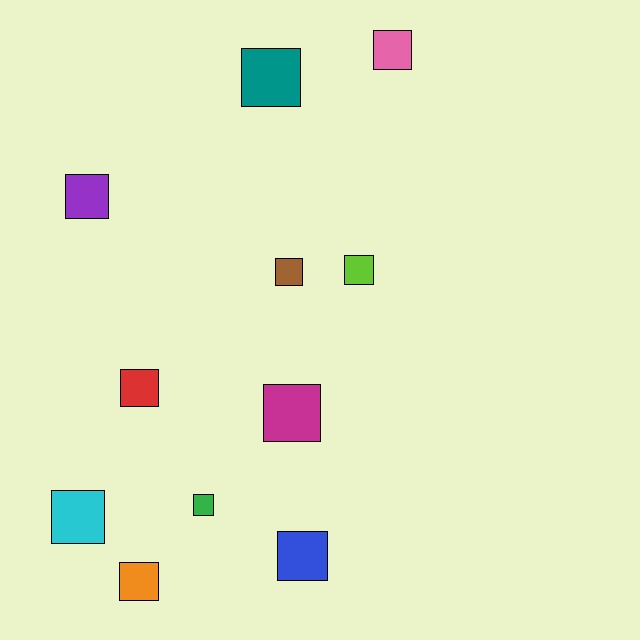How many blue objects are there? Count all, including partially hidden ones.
There is 1 blue object.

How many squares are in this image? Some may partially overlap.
There are 11 squares.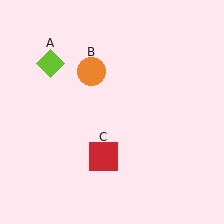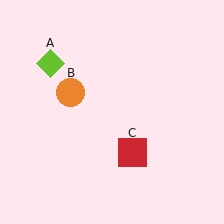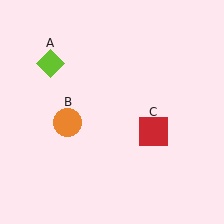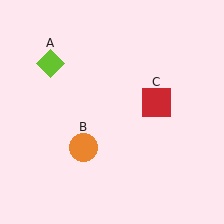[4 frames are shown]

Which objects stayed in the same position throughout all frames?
Lime diamond (object A) remained stationary.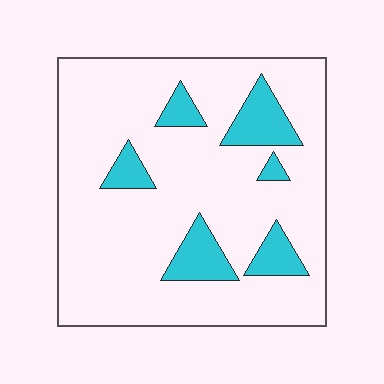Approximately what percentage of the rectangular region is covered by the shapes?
Approximately 15%.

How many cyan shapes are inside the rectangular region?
6.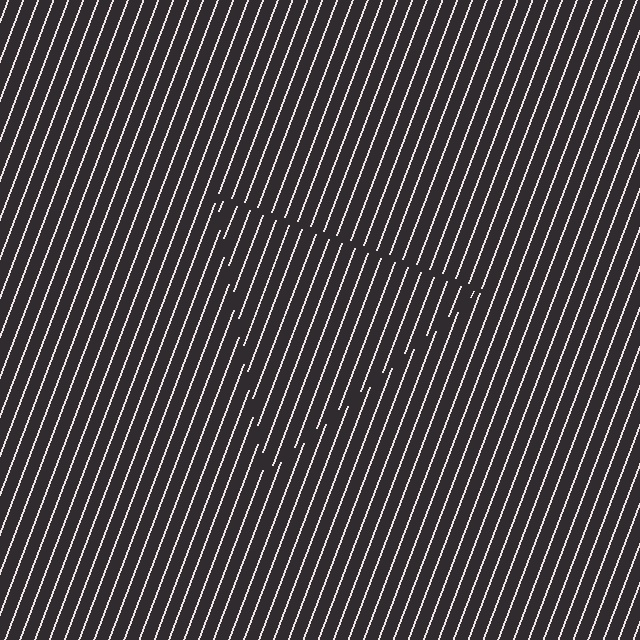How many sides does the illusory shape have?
3 sides — the line-ends trace a triangle.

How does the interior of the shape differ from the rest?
The interior of the shape contains the same grating, shifted by half a period — the contour is defined by the phase discontinuity where line-ends from the inner and outer gratings abut.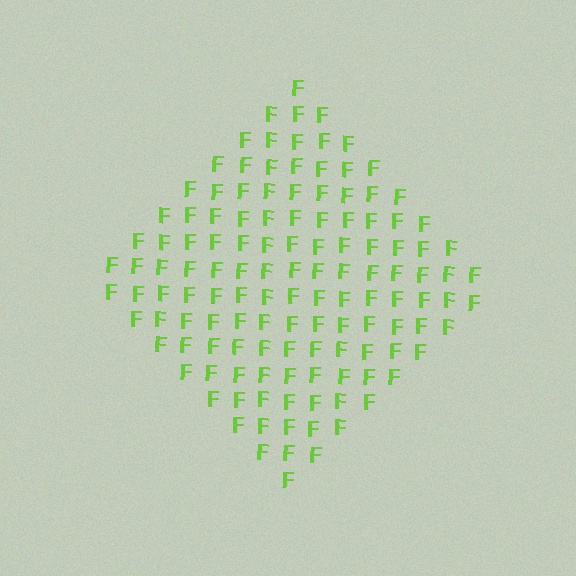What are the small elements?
The small elements are letter F's.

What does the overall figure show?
The overall figure shows a diamond.